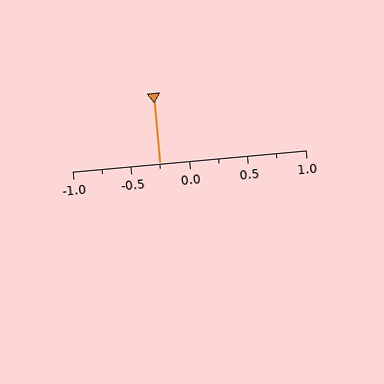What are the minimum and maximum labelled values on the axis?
The axis runs from -1.0 to 1.0.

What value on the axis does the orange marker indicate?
The marker indicates approximately -0.25.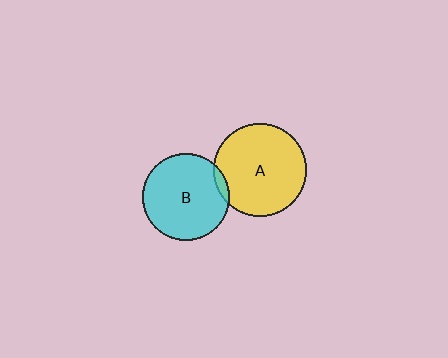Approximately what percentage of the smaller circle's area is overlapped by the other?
Approximately 5%.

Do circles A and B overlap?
Yes.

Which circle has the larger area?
Circle A (yellow).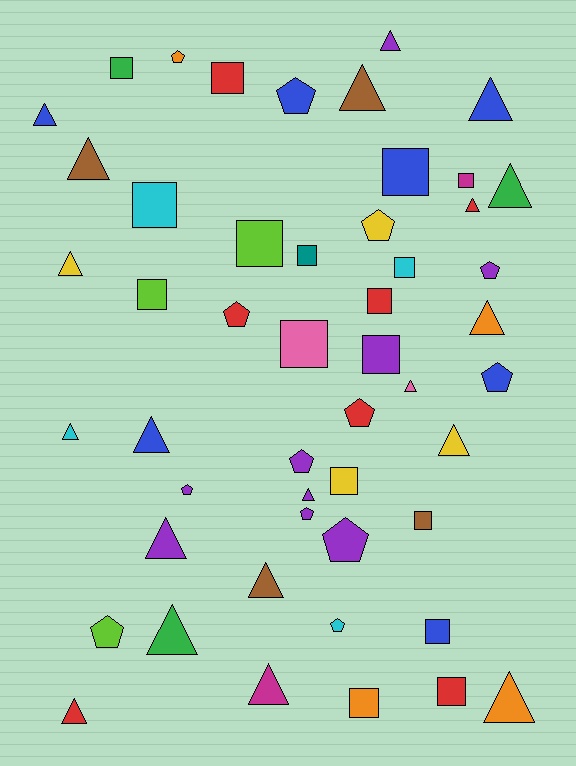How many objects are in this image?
There are 50 objects.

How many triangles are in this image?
There are 20 triangles.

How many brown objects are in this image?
There are 4 brown objects.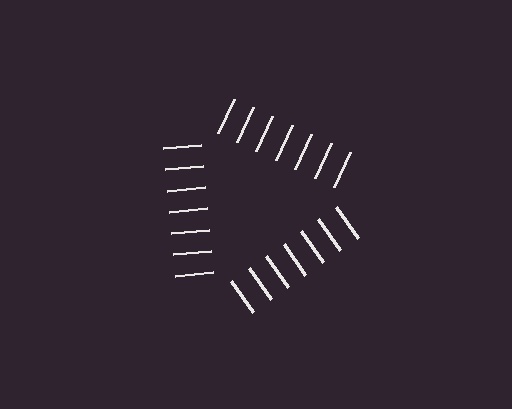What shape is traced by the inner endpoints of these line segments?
An illusory triangle — the line segments terminate on its edges but no continuous stroke is drawn.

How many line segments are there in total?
21 — 7 along each of the 3 edges.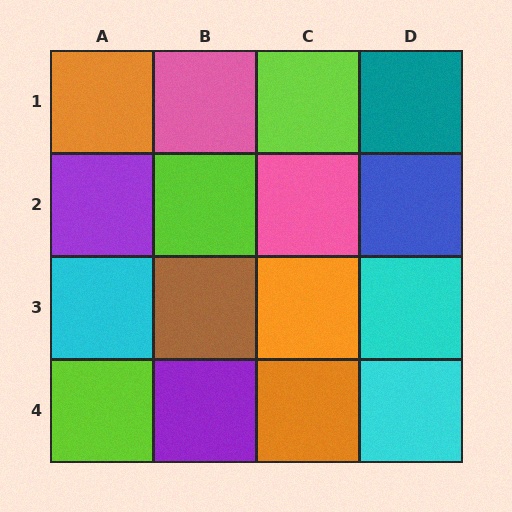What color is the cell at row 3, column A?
Cyan.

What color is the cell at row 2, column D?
Blue.